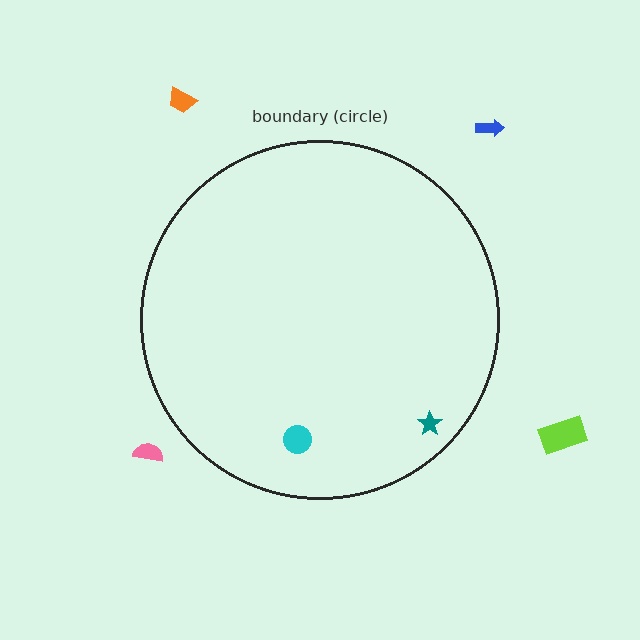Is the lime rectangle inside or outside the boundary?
Outside.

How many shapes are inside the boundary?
2 inside, 4 outside.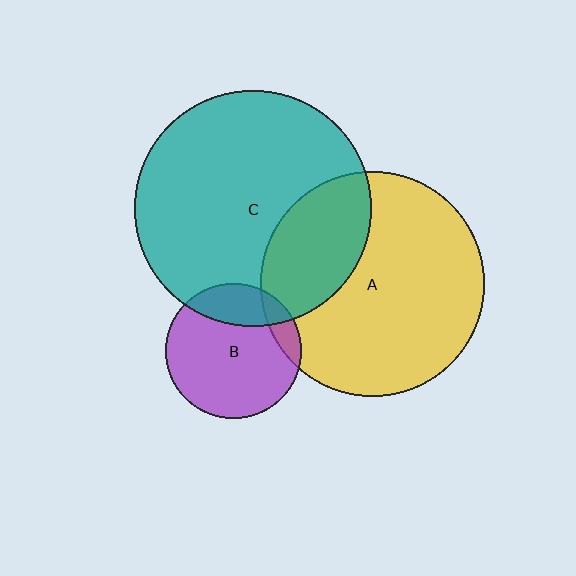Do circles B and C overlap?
Yes.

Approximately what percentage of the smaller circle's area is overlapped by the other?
Approximately 25%.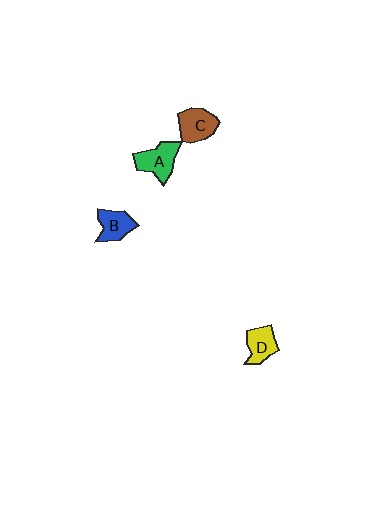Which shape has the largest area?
Shape A (green).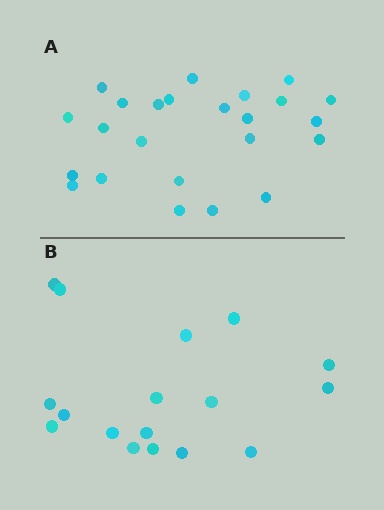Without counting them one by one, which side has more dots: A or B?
Region A (the top region) has more dots.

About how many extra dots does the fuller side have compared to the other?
Region A has roughly 8 or so more dots than region B.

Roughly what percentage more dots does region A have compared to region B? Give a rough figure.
About 40% more.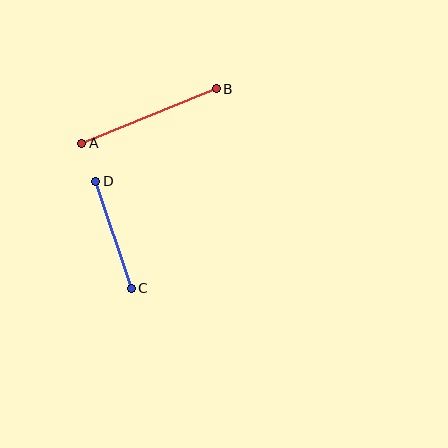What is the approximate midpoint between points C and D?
The midpoint is at approximately (114, 235) pixels.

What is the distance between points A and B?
The distance is approximately 145 pixels.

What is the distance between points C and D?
The distance is approximately 113 pixels.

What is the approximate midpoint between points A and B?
The midpoint is at approximately (149, 116) pixels.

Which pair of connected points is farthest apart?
Points A and B are farthest apart.